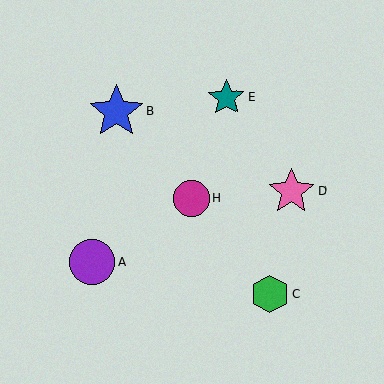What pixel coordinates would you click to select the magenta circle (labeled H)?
Click at (191, 198) to select the magenta circle H.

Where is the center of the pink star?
The center of the pink star is at (291, 191).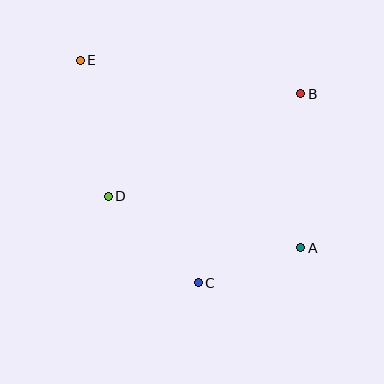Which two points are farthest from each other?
Points A and E are farthest from each other.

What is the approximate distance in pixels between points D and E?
The distance between D and E is approximately 139 pixels.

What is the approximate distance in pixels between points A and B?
The distance between A and B is approximately 154 pixels.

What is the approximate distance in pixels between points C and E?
The distance between C and E is approximately 252 pixels.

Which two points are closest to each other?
Points A and C are closest to each other.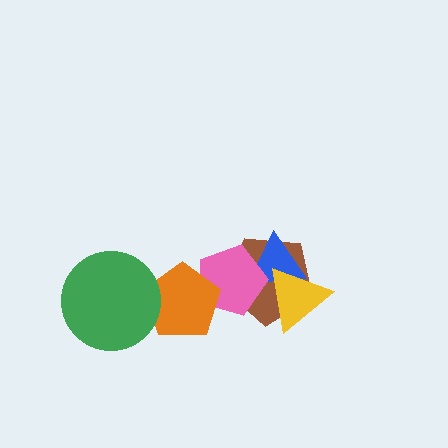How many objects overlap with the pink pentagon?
4 objects overlap with the pink pentagon.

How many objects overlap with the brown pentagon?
3 objects overlap with the brown pentagon.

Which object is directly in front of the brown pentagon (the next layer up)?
The blue triangle is directly in front of the brown pentagon.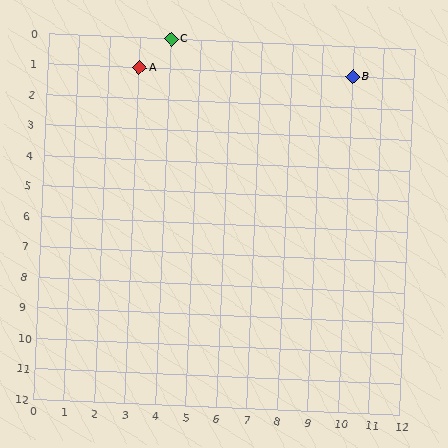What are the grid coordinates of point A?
Point A is at grid coordinates (3, 1).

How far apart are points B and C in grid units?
Points B and C are 6 columns and 1 row apart (about 6.1 grid units diagonally).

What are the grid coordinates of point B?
Point B is at grid coordinates (10, 1).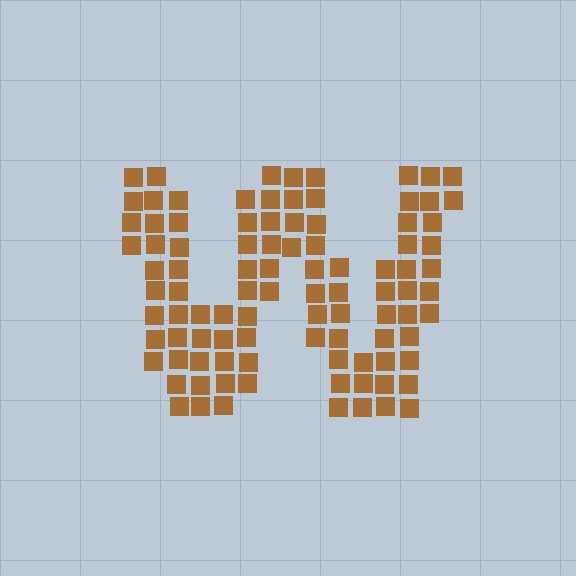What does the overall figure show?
The overall figure shows the letter W.